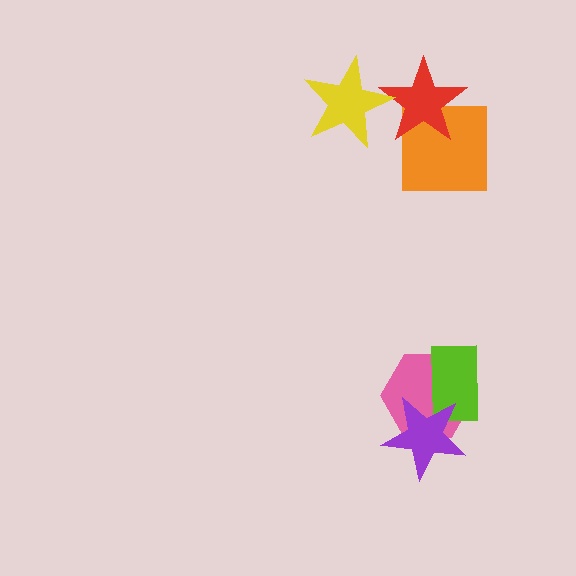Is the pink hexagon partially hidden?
Yes, it is partially covered by another shape.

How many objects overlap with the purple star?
2 objects overlap with the purple star.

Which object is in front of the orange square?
The red star is in front of the orange square.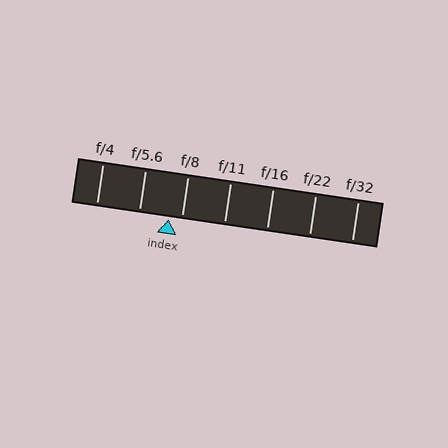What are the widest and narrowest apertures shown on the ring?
The widest aperture shown is f/4 and the narrowest is f/32.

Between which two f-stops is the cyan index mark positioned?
The index mark is between f/5.6 and f/8.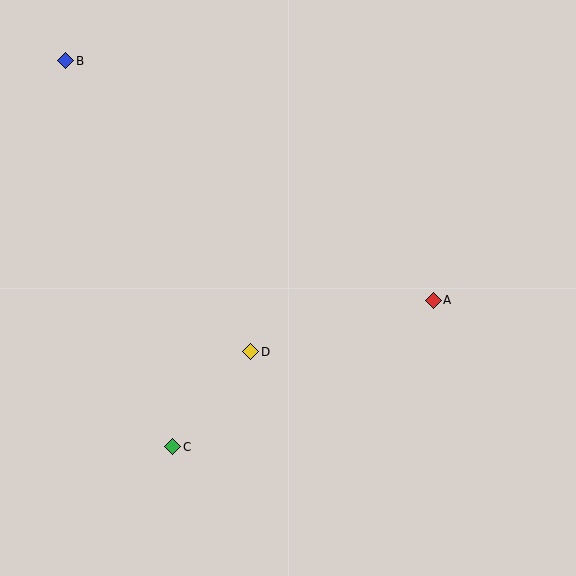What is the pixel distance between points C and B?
The distance between C and B is 400 pixels.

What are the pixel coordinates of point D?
Point D is at (251, 352).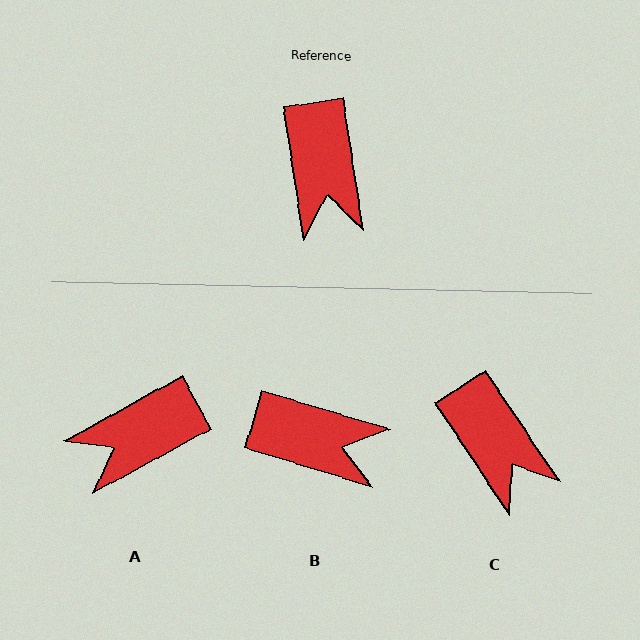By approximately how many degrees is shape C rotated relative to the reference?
Approximately 25 degrees counter-clockwise.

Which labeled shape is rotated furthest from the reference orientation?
A, about 70 degrees away.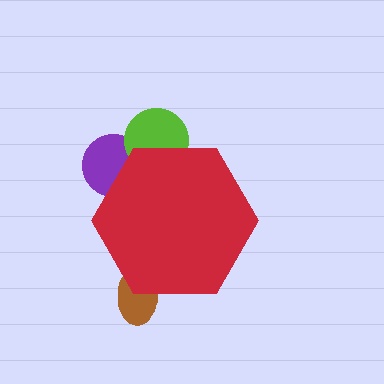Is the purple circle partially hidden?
Yes, the purple circle is partially hidden behind the red hexagon.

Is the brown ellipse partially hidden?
Yes, the brown ellipse is partially hidden behind the red hexagon.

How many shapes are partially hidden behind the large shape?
3 shapes are partially hidden.